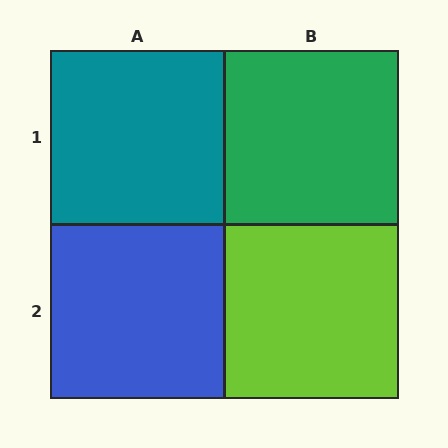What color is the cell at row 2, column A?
Blue.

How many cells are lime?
1 cell is lime.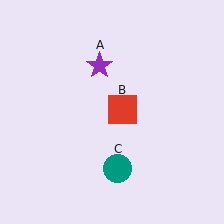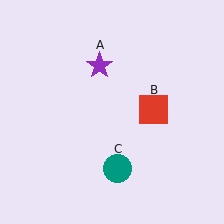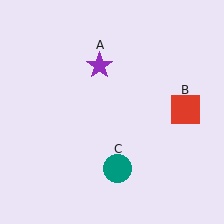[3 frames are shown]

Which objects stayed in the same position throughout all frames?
Purple star (object A) and teal circle (object C) remained stationary.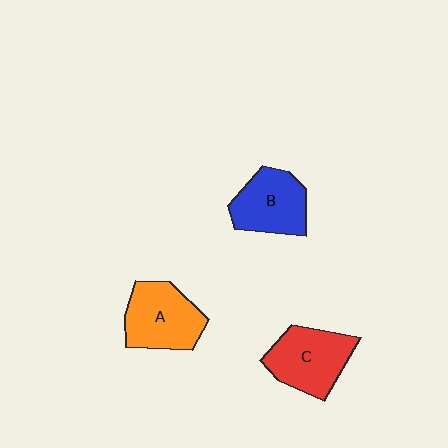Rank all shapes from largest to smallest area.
From largest to smallest: A (orange), C (red), B (blue).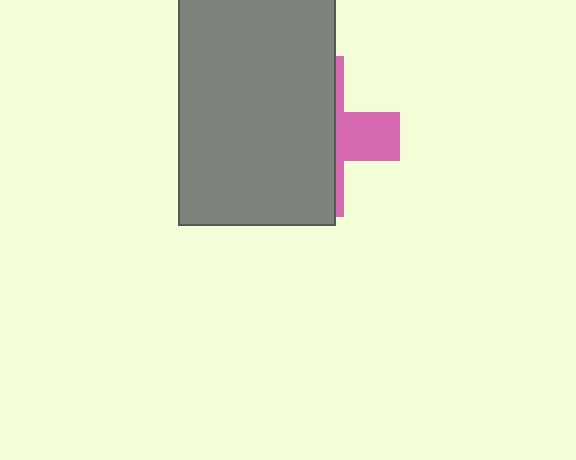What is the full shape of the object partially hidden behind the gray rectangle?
The partially hidden object is a pink cross.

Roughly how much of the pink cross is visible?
A small part of it is visible (roughly 31%).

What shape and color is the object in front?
The object in front is a gray rectangle.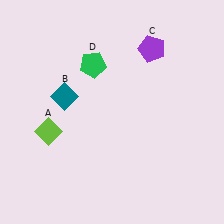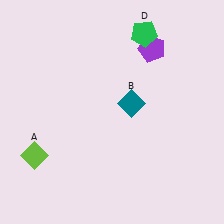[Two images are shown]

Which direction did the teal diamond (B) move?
The teal diamond (B) moved right.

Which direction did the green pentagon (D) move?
The green pentagon (D) moved right.